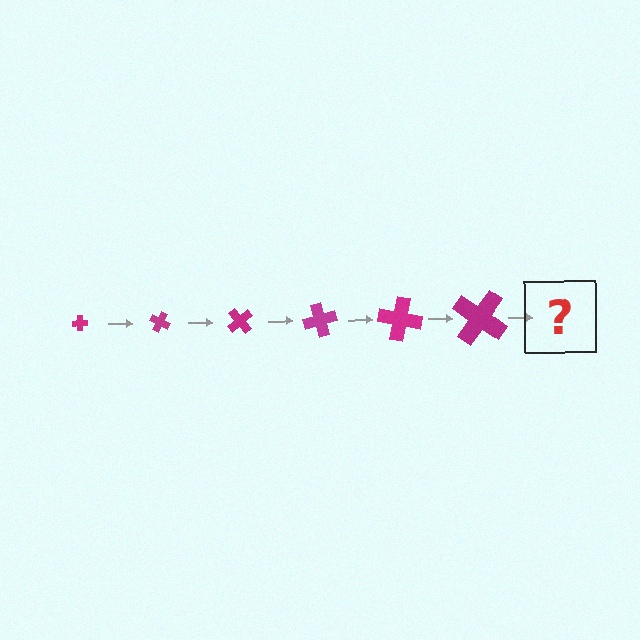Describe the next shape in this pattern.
It should be a cross, larger than the previous one and rotated 150 degrees from the start.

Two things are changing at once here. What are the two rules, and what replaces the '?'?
The two rules are that the cross grows larger each step and it rotates 25 degrees each step. The '?' should be a cross, larger than the previous one and rotated 150 degrees from the start.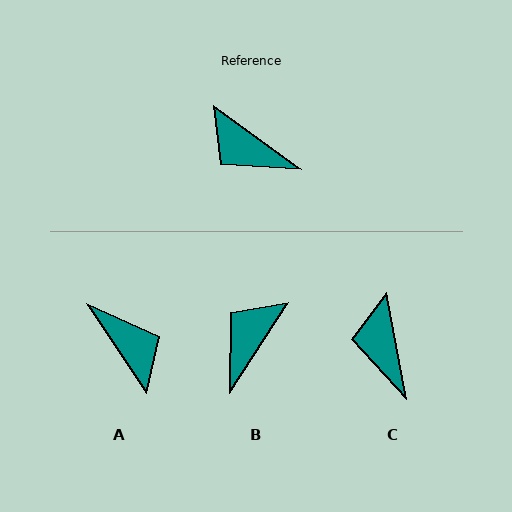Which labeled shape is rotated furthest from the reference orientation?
A, about 160 degrees away.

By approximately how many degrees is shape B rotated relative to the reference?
Approximately 87 degrees clockwise.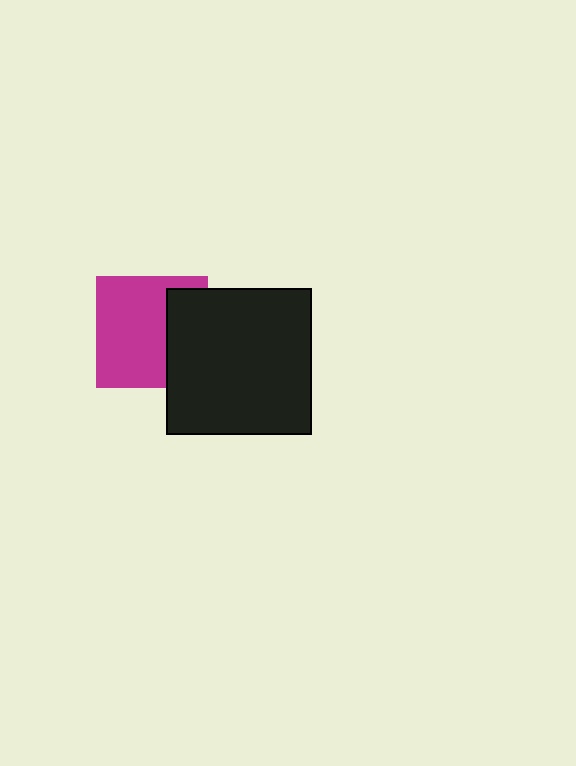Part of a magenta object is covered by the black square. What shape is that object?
It is a square.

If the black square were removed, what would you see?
You would see the complete magenta square.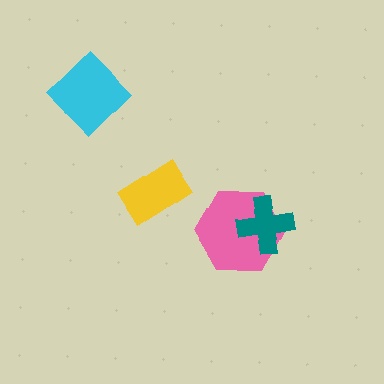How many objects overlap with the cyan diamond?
0 objects overlap with the cyan diamond.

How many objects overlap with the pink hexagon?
1 object overlaps with the pink hexagon.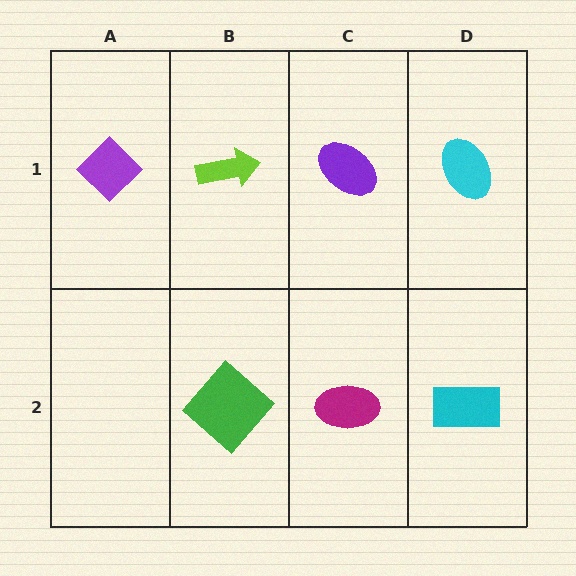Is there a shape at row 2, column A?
No, that cell is empty.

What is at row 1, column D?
A cyan ellipse.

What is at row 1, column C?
A purple ellipse.